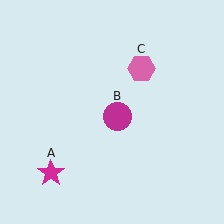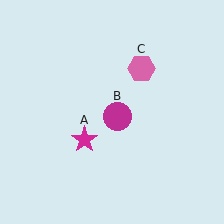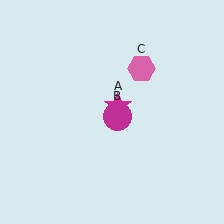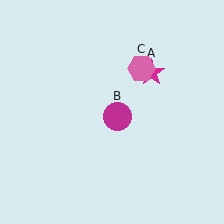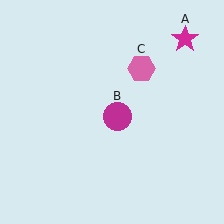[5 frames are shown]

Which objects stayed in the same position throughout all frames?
Magenta circle (object B) and pink hexagon (object C) remained stationary.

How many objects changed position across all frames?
1 object changed position: magenta star (object A).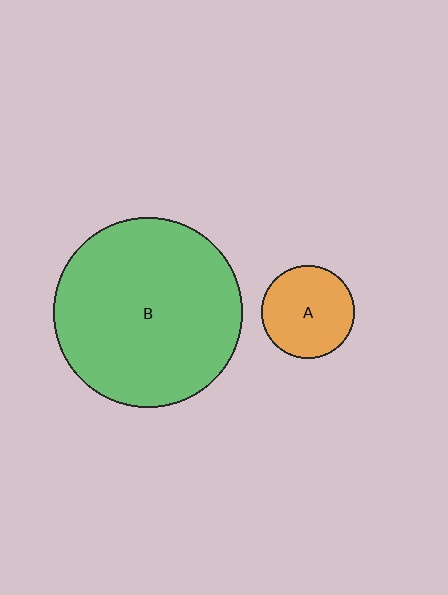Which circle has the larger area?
Circle B (green).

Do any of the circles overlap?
No, none of the circles overlap.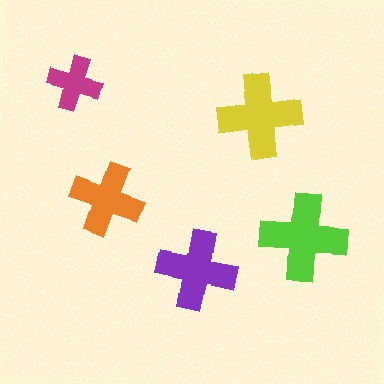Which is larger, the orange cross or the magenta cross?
The orange one.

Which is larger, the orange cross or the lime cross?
The lime one.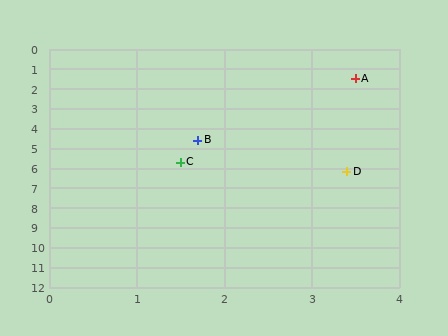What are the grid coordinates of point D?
Point D is at approximately (3.4, 6.2).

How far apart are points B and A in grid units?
Points B and A are about 3.6 grid units apart.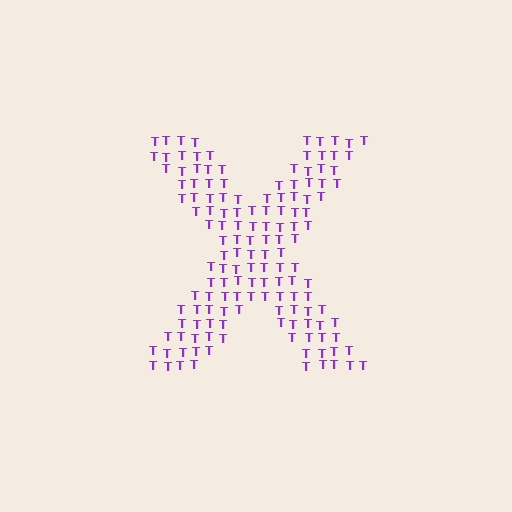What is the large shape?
The large shape is the letter X.